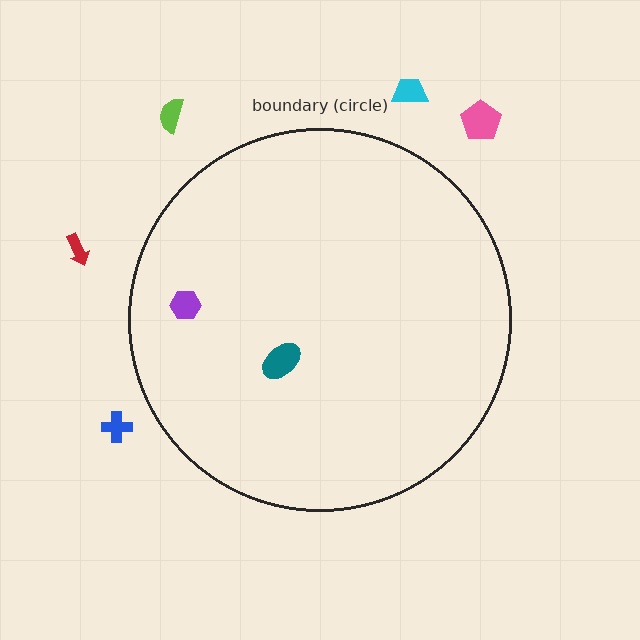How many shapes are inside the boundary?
2 inside, 5 outside.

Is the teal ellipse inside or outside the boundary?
Inside.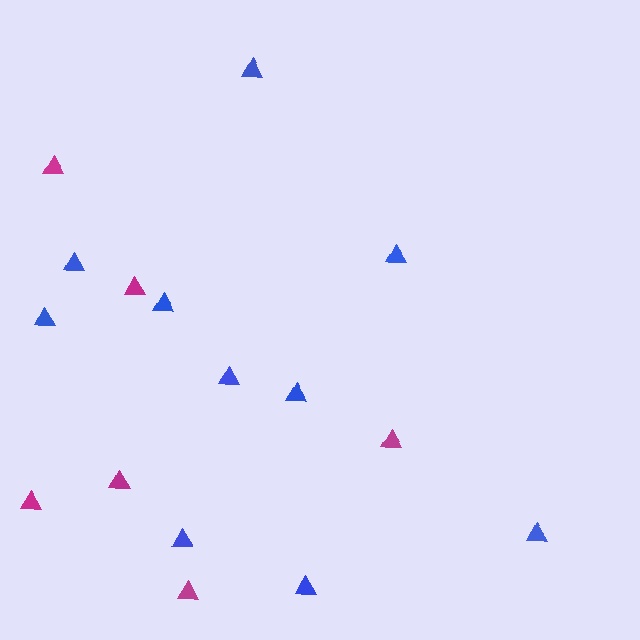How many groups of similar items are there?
There are 2 groups: one group of magenta triangles (6) and one group of blue triangles (10).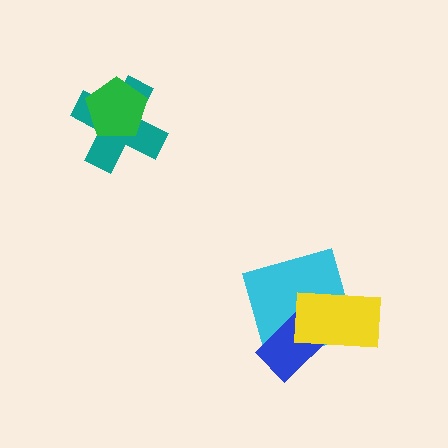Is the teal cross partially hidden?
Yes, it is partially covered by another shape.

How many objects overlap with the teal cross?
1 object overlaps with the teal cross.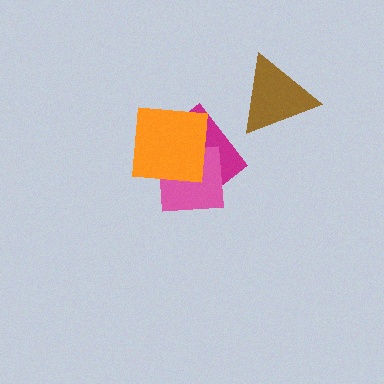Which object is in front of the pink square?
The orange square is in front of the pink square.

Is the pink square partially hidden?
Yes, it is partially covered by another shape.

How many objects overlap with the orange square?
2 objects overlap with the orange square.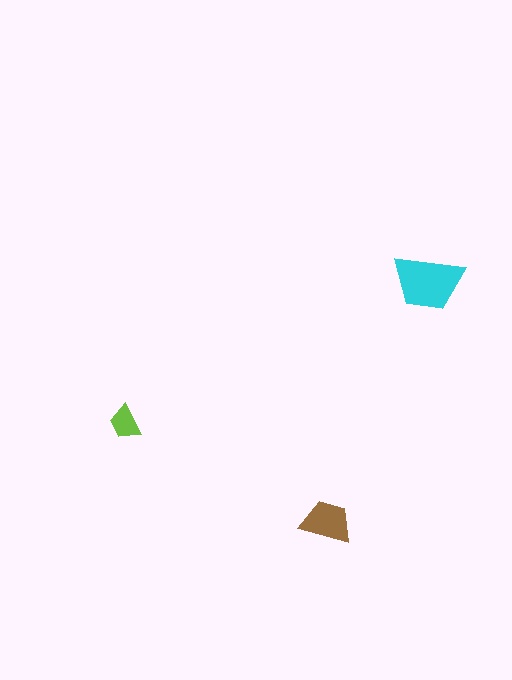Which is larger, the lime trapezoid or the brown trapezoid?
The brown one.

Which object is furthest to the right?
The cyan trapezoid is rightmost.